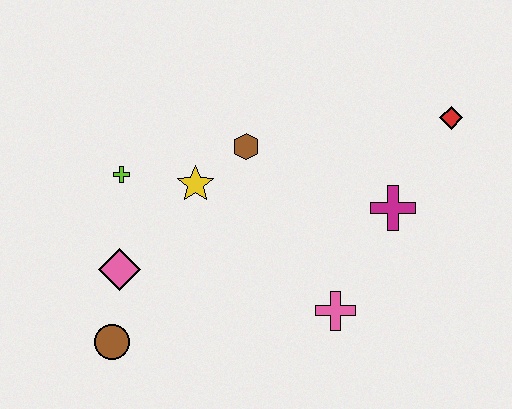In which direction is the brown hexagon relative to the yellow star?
The brown hexagon is to the right of the yellow star.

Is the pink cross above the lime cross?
No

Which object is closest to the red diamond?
The magenta cross is closest to the red diamond.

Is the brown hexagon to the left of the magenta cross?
Yes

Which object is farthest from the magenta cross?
The brown circle is farthest from the magenta cross.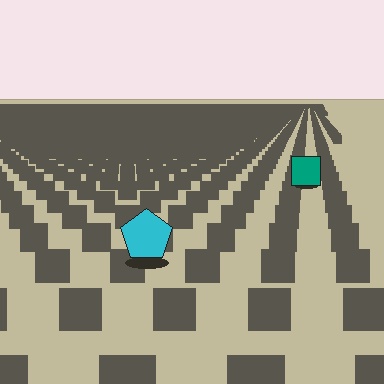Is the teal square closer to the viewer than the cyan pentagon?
No. The cyan pentagon is closer — you can tell from the texture gradient: the ground texture is coarser near it.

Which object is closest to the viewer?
The cyan pentagon is closest. The texture marks near it are larger and more spread out.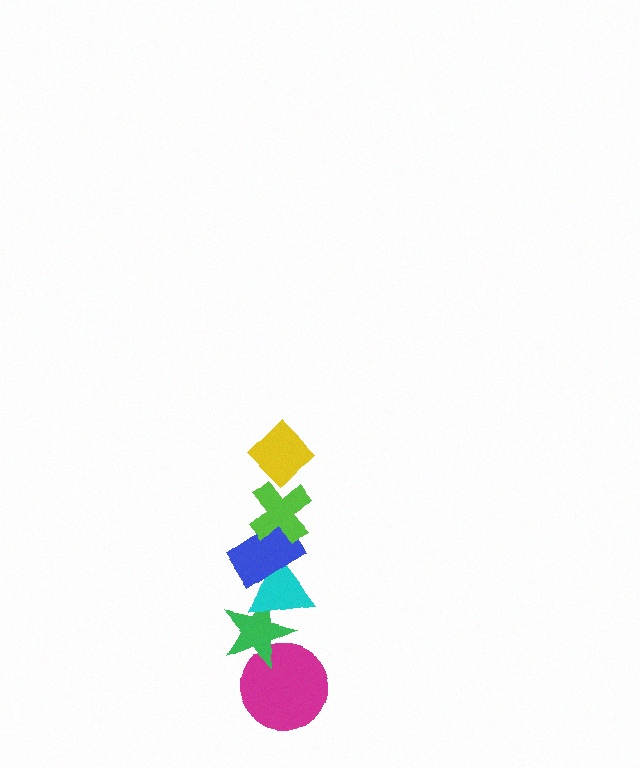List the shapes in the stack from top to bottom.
From top to bottom: the yellow diamond, the lime cross, the blue rectangle, the cyan triangle, the green star, the magenta circle.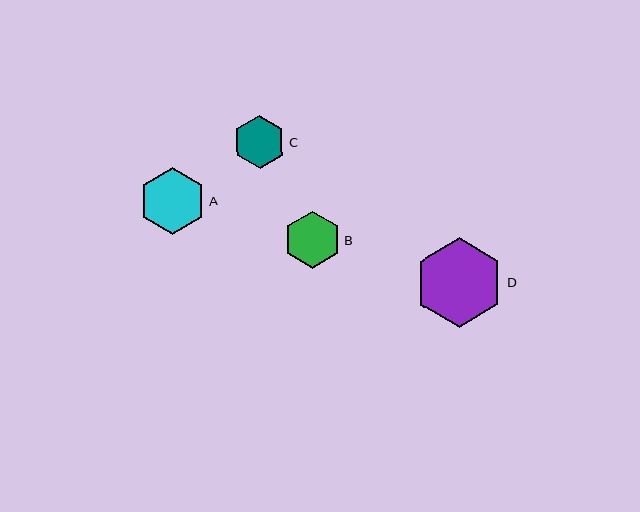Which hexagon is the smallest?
Hexagon C is the smallest with a size of approximately 53 pixels.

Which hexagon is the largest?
Hexagon D is the largest with a size of approximately 89 pixels.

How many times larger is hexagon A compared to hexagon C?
Hexagon A is approximately 1.3 times the size of hexagon C.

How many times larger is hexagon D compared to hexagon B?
Hexagon D is approximately 1.6 times the size of hexagon B.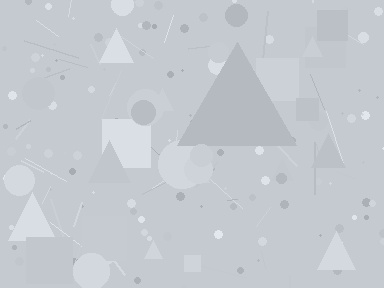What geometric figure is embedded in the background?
A triangle is embedded in the background.